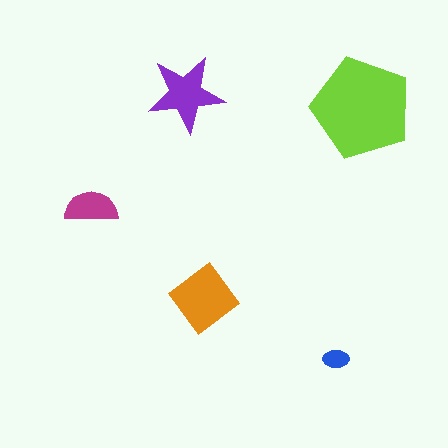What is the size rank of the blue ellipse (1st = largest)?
5th.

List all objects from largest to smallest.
The lime pentagon, the orange diamond, the purple star, the magenta semicircle, the blue ellipse.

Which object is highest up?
The purple star is topmost.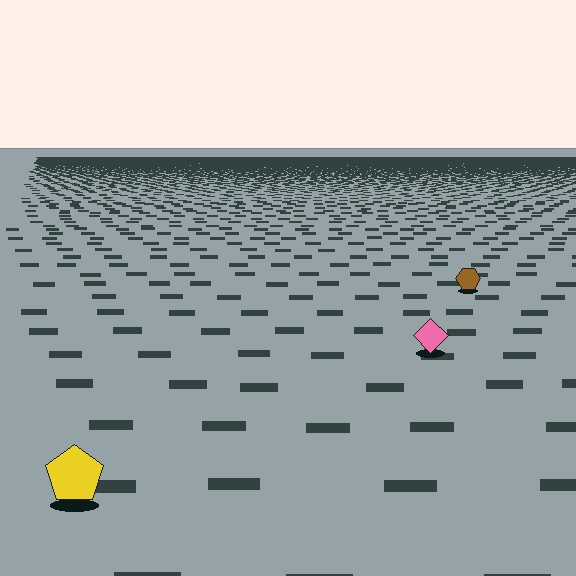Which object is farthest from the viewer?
The brown hexagon is farthest from the viewer. It appears smaller and the ground texture around it is denser.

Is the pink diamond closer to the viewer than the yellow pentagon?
No. The yellow pentagon is closer — you can tell from the texture gradient: the ground texture is coarser near it.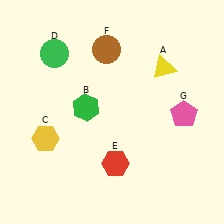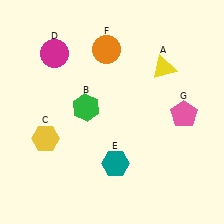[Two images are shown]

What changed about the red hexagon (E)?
In Image 1, E is red. In Image 2, it changed to teal.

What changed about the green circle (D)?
In Image 1, D is green. In Image 2, it changed to magenta.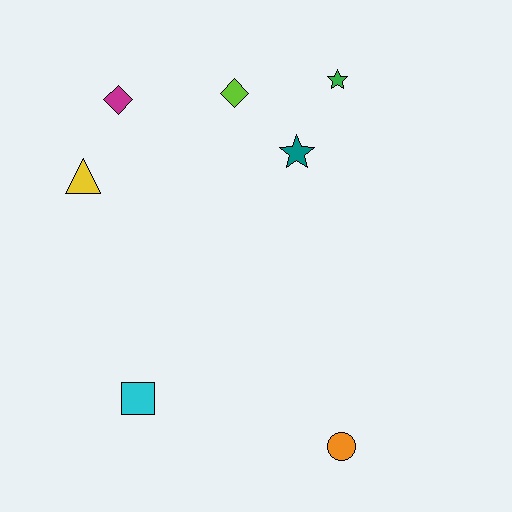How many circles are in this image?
There is 1 circle.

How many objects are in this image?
There are 7 objects.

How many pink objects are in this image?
There are no pink objects.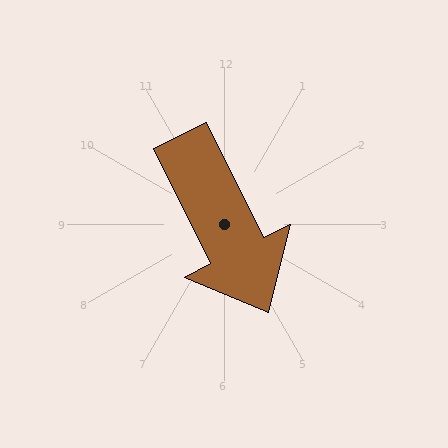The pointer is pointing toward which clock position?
Roughly 5 o'clock.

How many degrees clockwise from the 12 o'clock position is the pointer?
Approximately 154 degrees.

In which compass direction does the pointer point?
Southeast.